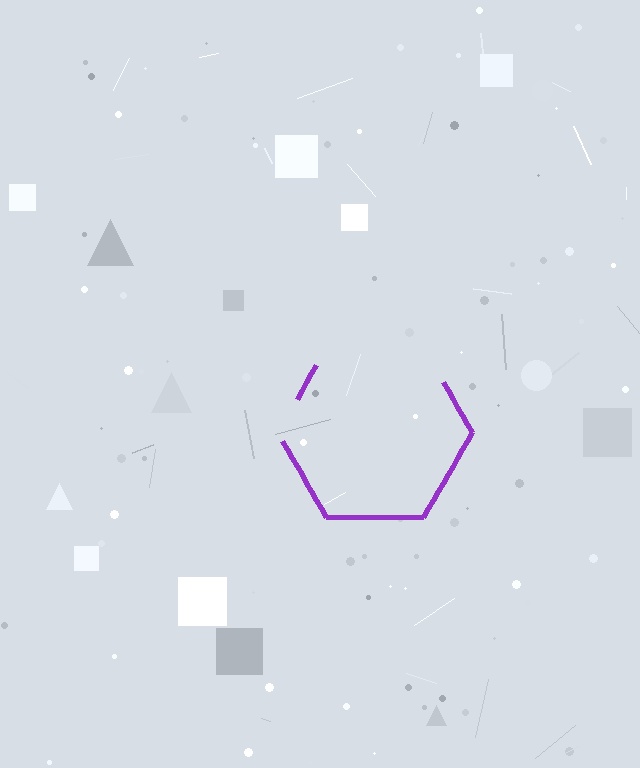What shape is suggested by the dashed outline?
The dashed outline suggests a hexagon.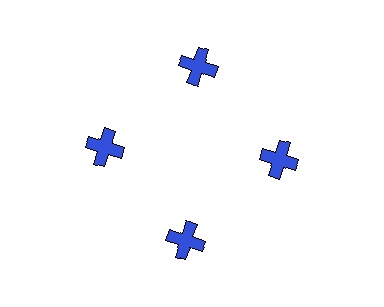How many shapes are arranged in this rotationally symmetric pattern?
There are 4 shapes, arranged in 4 groups of 1.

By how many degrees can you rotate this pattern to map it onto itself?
The pattern maps onto itself every 90 degrees of rotation.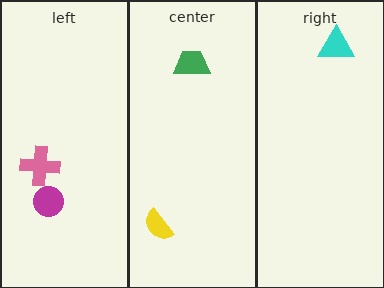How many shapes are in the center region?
2.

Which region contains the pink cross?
The left region.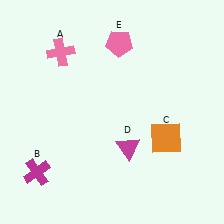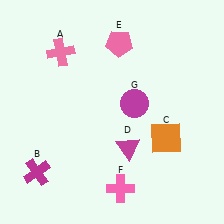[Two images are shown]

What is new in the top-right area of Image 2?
A magenta circle (G) was added in the top-right area of Image 2.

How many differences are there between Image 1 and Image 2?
There are 2 differences between the two images.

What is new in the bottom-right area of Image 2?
A pink cross (F) was added in the bottom-right area of Image 2.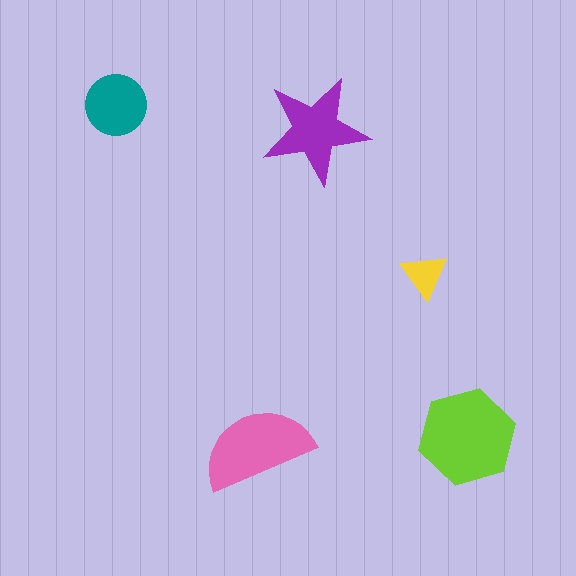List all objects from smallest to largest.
The yellow triangle, the teal circle, the purple star, the pink semicircle, the lime hexagon.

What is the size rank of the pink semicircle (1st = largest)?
2nd.